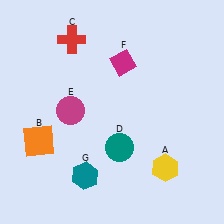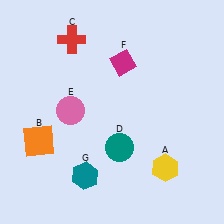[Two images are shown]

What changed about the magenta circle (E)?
In Image 1, E is magenta. In Image 2, it changed to pink.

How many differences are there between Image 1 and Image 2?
There is 1 difference between the two images.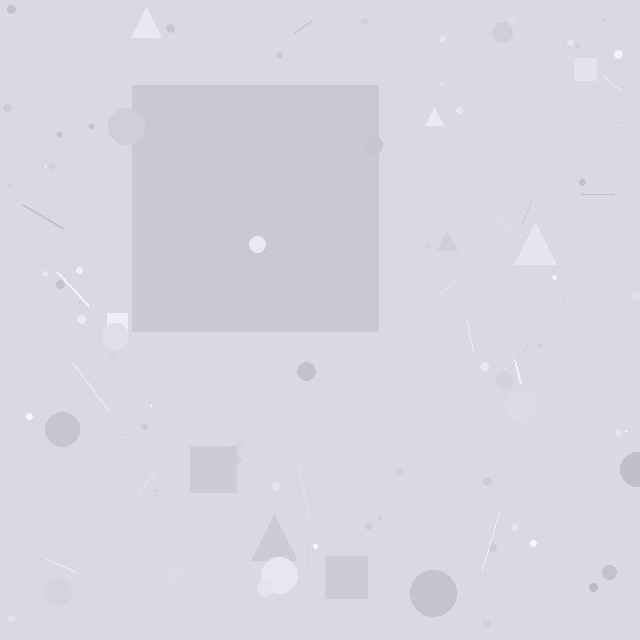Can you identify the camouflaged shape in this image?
The camouflaged shape is a square.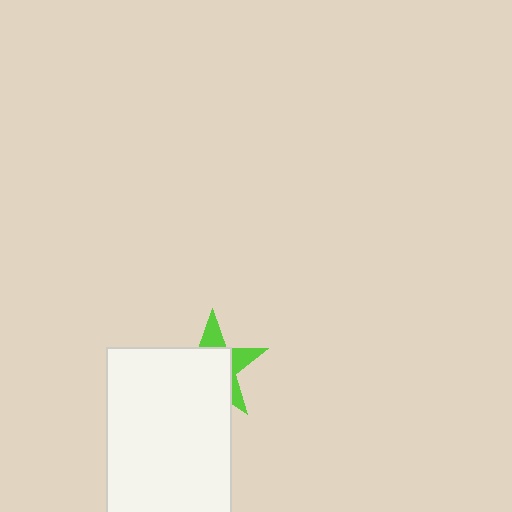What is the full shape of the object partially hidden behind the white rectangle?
The partially hidden object is a lime star.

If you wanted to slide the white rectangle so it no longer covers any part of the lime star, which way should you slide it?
Slide it toward the lower-left — that is the most direct way to separate the two shapes.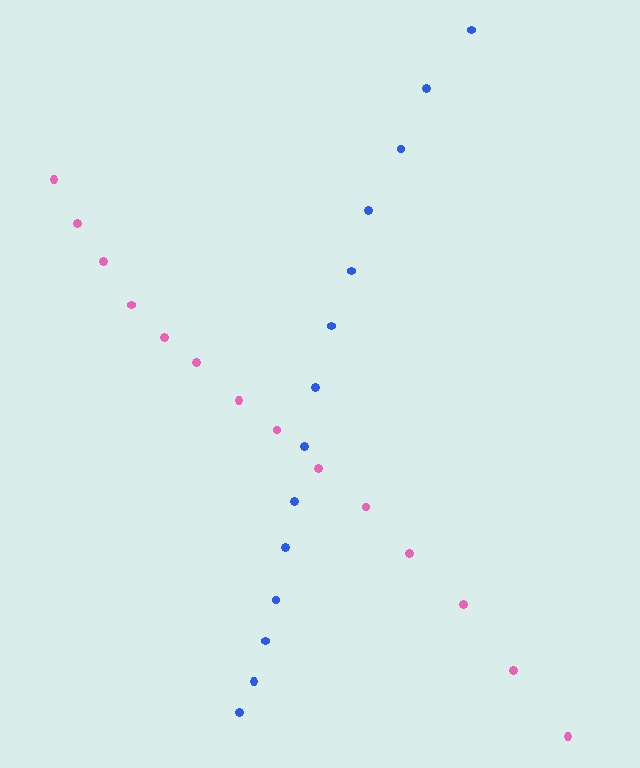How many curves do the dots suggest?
There are 2 distinct paths.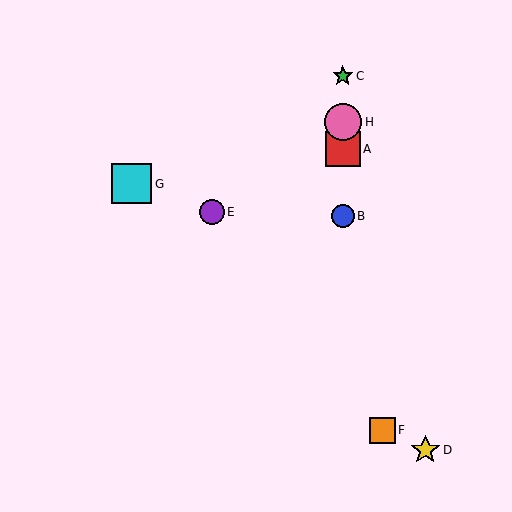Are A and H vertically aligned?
Yes, both are at x≈343.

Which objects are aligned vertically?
Objects A, B, C, H are aligned vertically.